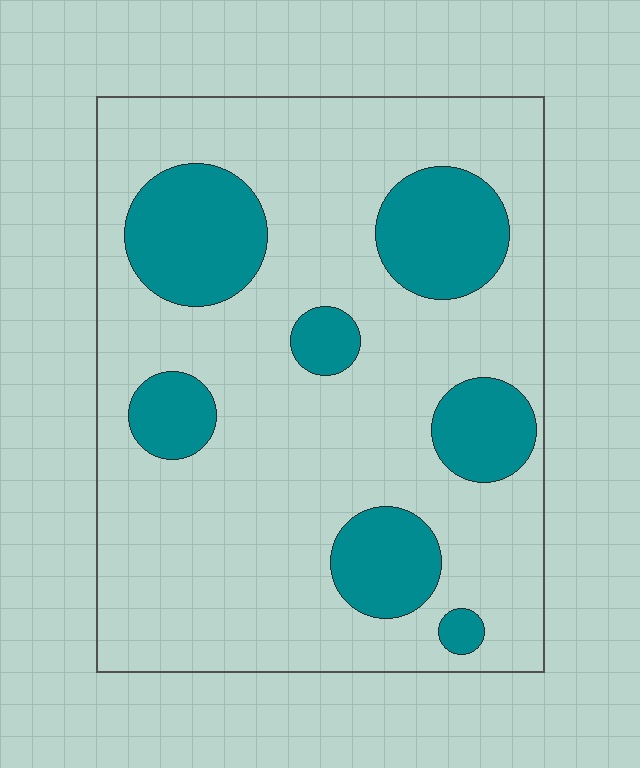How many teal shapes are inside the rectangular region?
7.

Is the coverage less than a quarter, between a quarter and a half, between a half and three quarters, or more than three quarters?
Less than a quarter.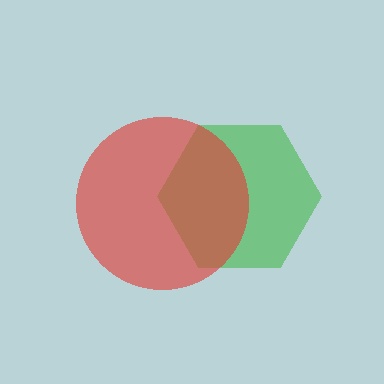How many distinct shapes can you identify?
There are 2 distinct shapes: a green hexagon, a red circle.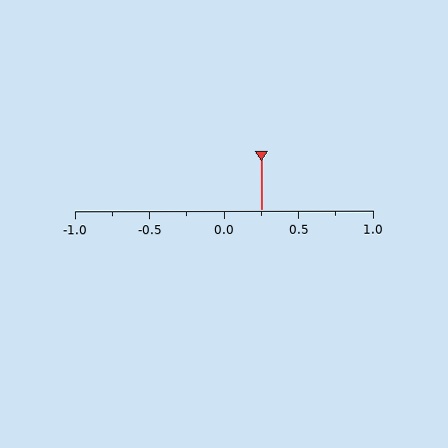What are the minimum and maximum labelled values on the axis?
The axis runs from -1.0 to 1.0.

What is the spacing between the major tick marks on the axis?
The major ticks are spaced 0.5 apart.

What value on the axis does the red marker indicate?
The marker indicates approximately 0.25.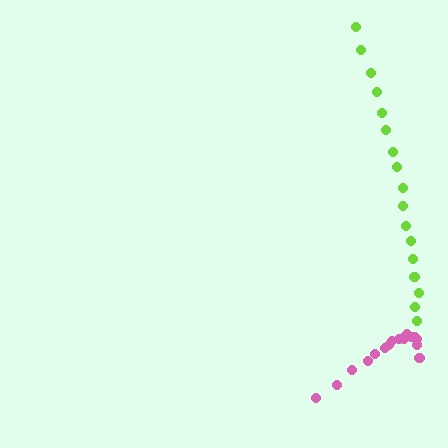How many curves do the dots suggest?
There are 2 distinct paths.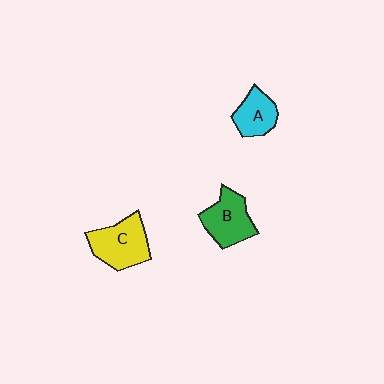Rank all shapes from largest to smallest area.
From largest to smallest: C (yellow), B (green), A (cyan).